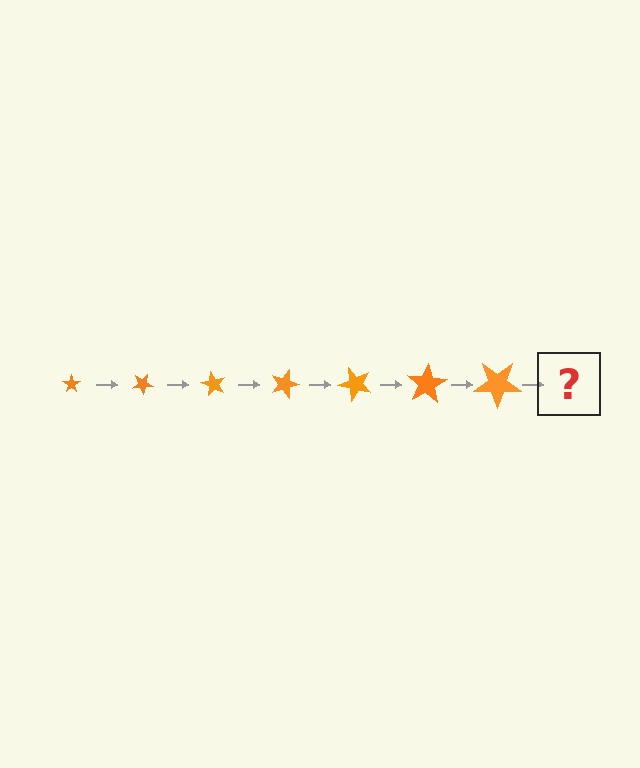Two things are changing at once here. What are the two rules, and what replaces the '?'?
The two rules are that the star grows larger each step and it rotates 30 degrees each step. The '?' should be a star, larger than the previous one and rotated 210 degrees from the start.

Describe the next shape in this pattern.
It should be a star, larger than the previous one and rotated 210 degrees from the start.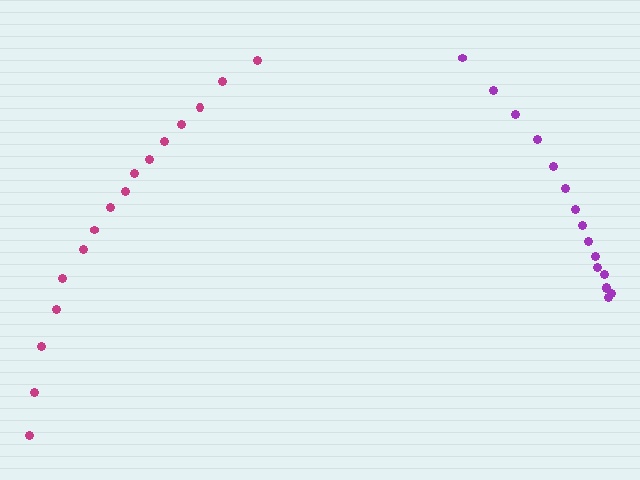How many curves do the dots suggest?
There are 2 distinct paths.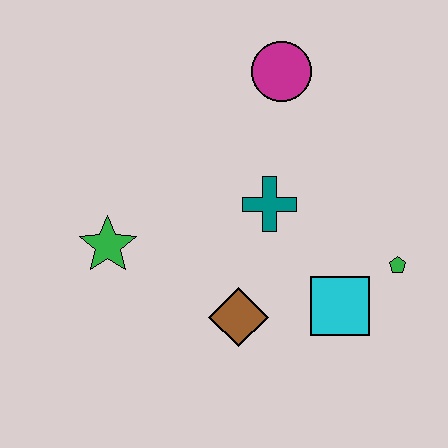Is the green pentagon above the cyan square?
Yes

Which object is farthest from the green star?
The green pentagon is farthest from the green star.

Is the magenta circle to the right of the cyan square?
No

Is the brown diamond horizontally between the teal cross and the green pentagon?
No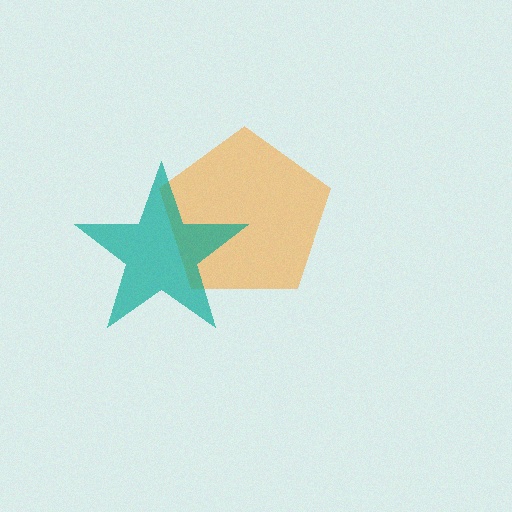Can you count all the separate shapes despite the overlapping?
Yes, there are 2 separate shapes.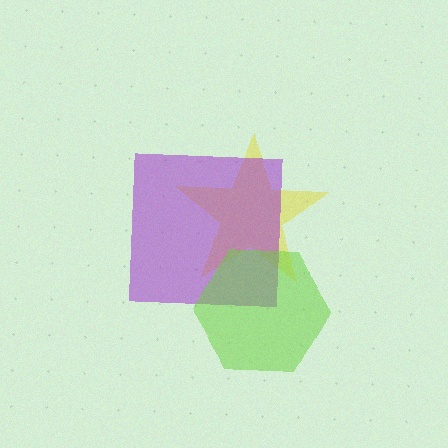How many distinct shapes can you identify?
There are 3 distinct shapes: a yellow star, a purple square, a lime hexagon.